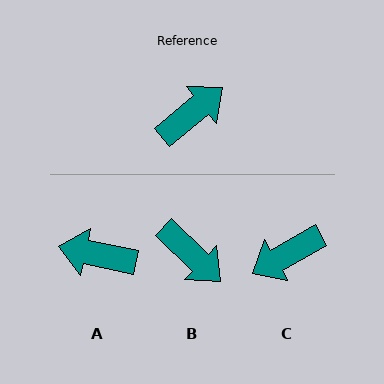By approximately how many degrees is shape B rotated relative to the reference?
Approximately 83 degrees clockwise.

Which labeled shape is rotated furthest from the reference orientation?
C, about 170 degrees away.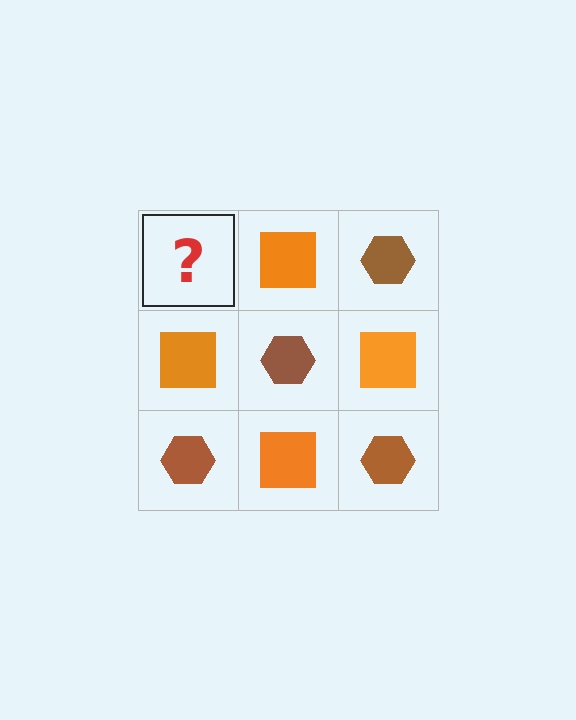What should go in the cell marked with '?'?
The missing cell should contain a brown hexagon.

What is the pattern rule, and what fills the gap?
The rule is that it alternates brown hexagon and orange square in a checkerboard pattern. The gap should be filled with a brown hexagon.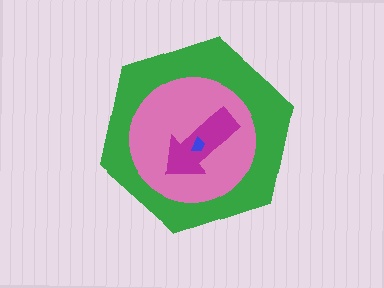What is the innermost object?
The blue trapezoid.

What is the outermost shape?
The green hexagon.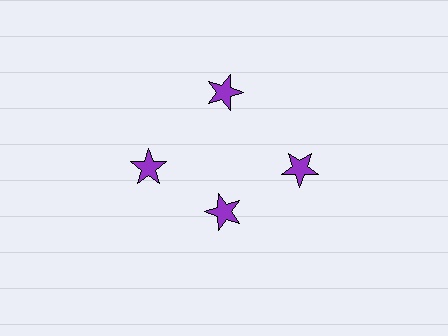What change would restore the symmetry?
The symmetry would be restored by moving it outward, back onto the ring so that all 4 stars sit at equal angles and equal distance from the center.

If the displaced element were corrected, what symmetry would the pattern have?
It would have 4-fold rotational symmetry — the pattern would map onto itself every 90 degrees.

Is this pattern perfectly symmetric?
No. The 4 purple stars are arranged in a ring, but one element near the 6 o'clock position is pulled inward toward the center, breaking the 4-fold rotational symmetry.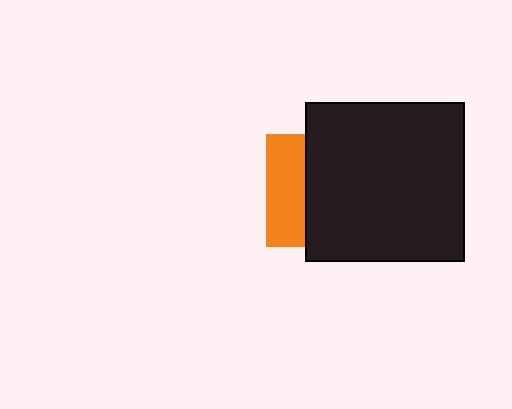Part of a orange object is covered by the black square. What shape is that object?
It is a square.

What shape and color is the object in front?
The object in front is a black square.